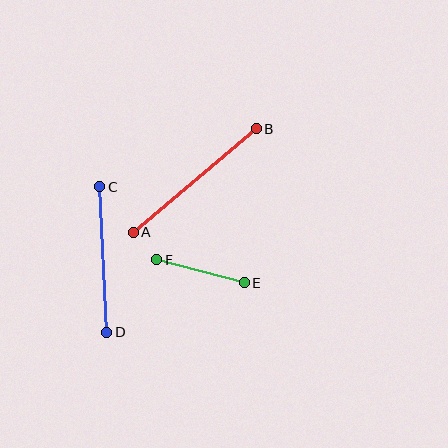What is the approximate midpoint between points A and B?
The midpoint is at approximately (195, 181) pixels.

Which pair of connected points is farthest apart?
Points A and B are farthest apart.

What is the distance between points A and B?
The distance is approximately 161 pixels.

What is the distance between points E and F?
The distance is approximately 90 pixels.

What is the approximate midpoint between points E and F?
The midpoint is at approximately (200, 271) pixels.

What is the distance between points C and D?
The distance is approximately 145 pixels.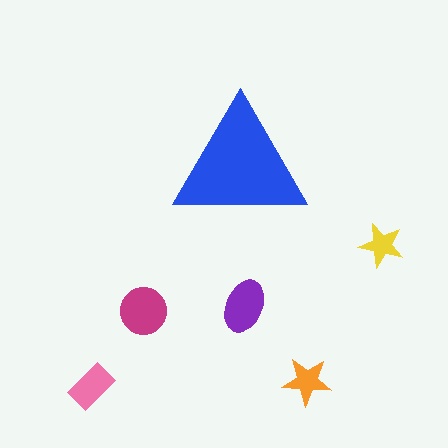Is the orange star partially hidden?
No, the orange star is fully visible.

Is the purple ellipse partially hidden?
No, the purple ellipse is fully visible.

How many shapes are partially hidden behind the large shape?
0 shapes are partially hidden.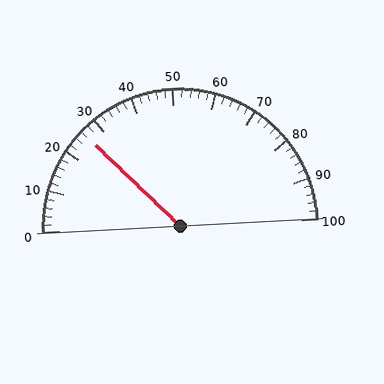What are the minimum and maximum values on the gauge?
The gauge ranges from 0 to 100.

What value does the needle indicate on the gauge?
The needle indicates approximately 26.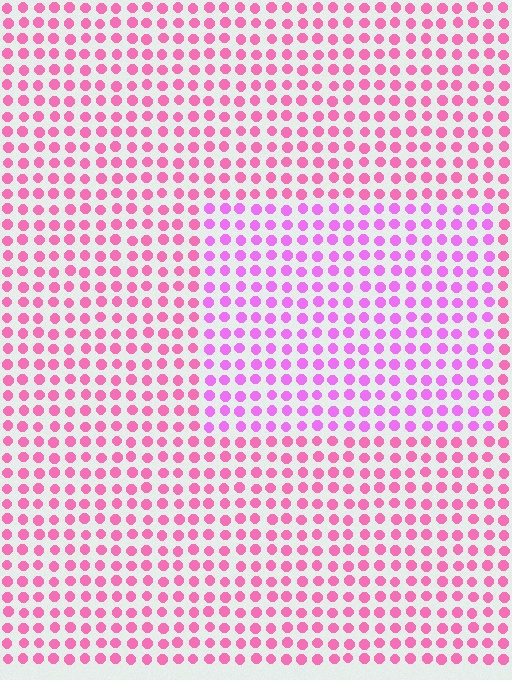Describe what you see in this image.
The image is filled with small pink elements in a uniform arrangement. A rectangle-shaped region is visible where the elements are tinted to a slightly different hue, forming a subtle color boundary.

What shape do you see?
I see a rectangle.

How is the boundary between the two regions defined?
The boundary is defined purely by a slight shift in hue (about 31 degrees). Spacing, size, and orientation are identical on both sides.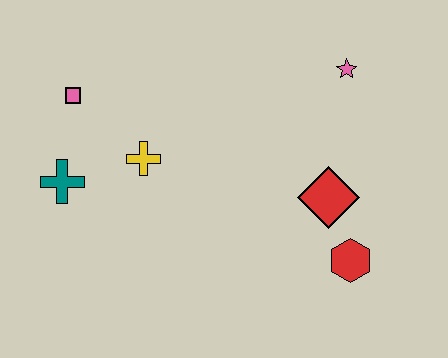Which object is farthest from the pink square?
The red hexagon is farthest from the pink square.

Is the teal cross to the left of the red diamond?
Yes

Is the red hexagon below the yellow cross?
Yes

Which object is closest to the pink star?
The red diamond is closest to the pink star.